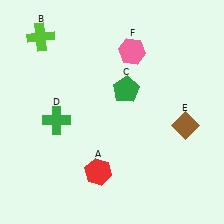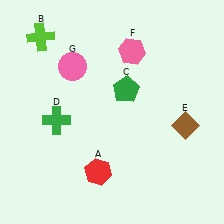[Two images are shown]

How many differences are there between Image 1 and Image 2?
There is 1 difference between the two images.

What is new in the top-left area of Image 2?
A pink circle (G) was added in the top-left area of Image 2.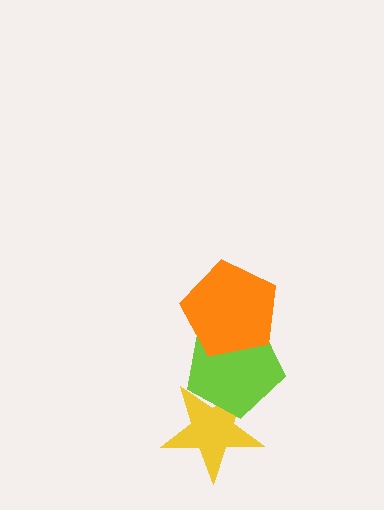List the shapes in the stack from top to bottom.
From top to bottom: the orange pentagon, the lime pentagon, the yellow star.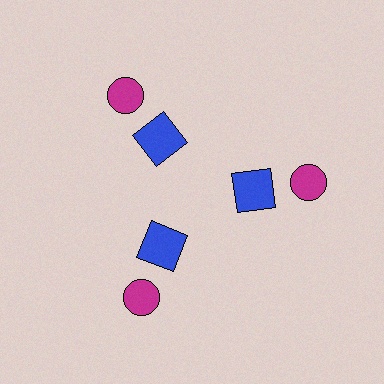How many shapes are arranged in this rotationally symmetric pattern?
There are 6 shapes, arranged in 3 groups of 2.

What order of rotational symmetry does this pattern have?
This pattern has 3-fold rotational symmetry.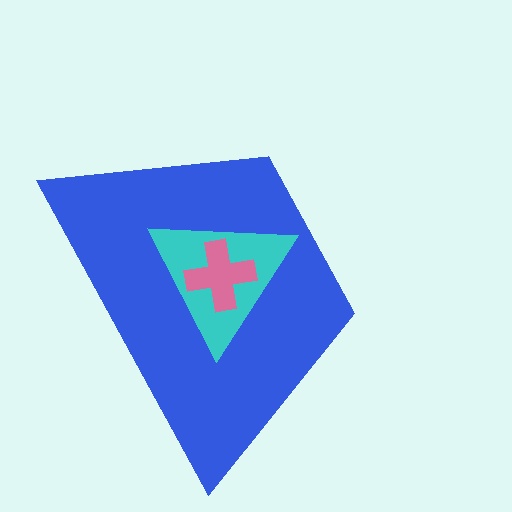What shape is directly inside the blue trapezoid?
The cyan triangle.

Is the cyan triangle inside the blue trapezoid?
Yes.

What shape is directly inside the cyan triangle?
The pink cross.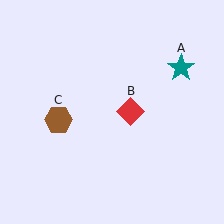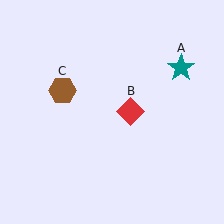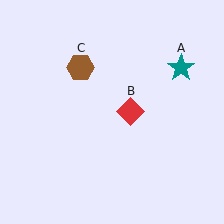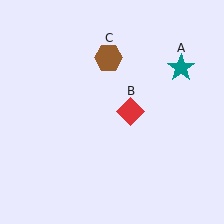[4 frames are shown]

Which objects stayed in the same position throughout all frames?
Teal star (object A) and red diamond (object B) remained stationary.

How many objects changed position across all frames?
1 object changed position: brown hexagon (object C).